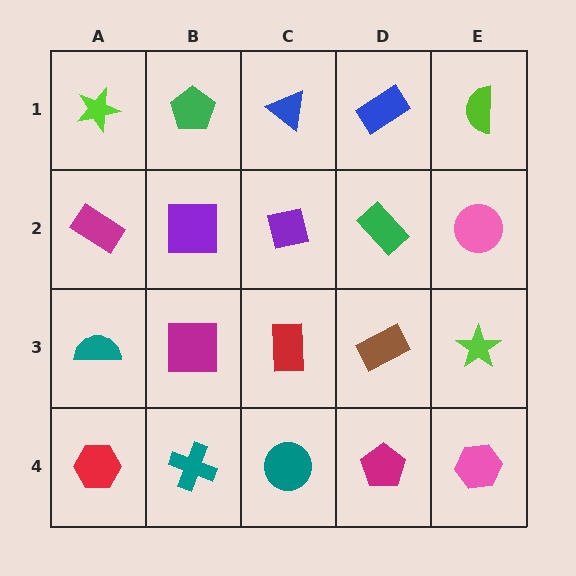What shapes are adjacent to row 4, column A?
A teal semicircle (row 3, column A), a teal cross (row 4, column B).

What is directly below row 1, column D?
A green rectangle.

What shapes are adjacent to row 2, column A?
A lime star (row 1, column A), a teal semicircle (row 3, column A), a purple square (row 2, column B).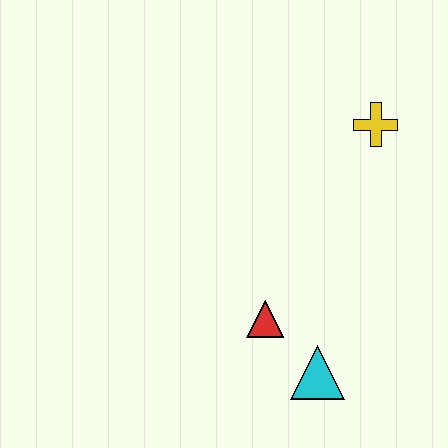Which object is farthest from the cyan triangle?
The yellow cross is farthest from the cyan triangle.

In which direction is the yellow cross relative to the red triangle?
The yellow cross is above the red triangle.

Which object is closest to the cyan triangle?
The red triangle is closest to the cyan triangle.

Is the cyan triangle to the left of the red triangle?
No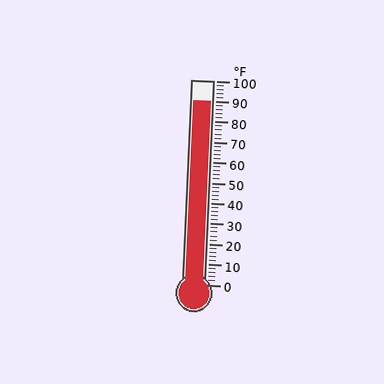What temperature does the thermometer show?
The thermometer shows approximately 90°F.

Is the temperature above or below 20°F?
The temperature is above 20°F.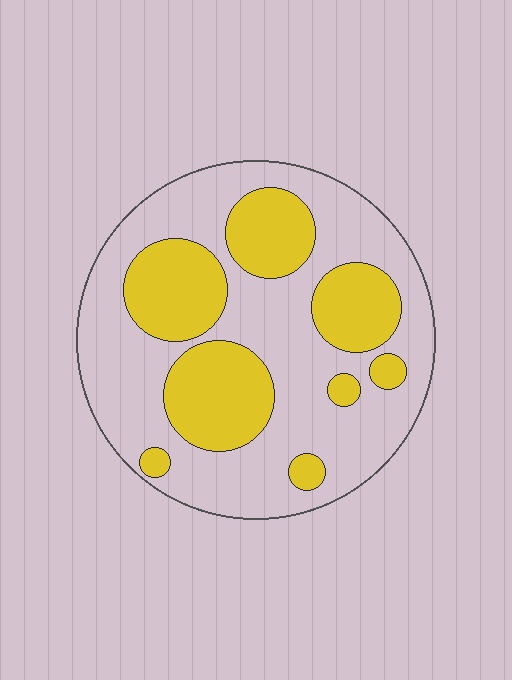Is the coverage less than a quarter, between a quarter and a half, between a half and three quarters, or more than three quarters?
Between a quarter and a half.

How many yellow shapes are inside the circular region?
8.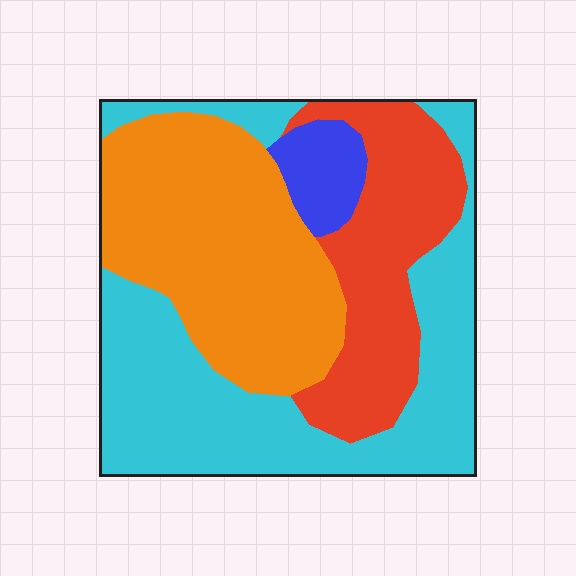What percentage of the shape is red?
Red takes up about one fifth (1/5) of the shape.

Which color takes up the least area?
Blue, at roughly 5%.